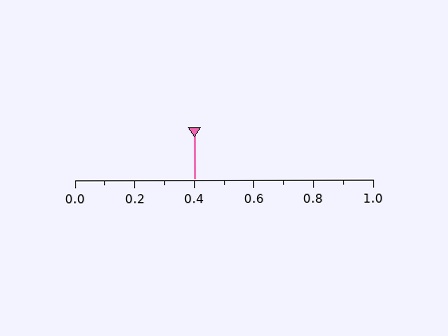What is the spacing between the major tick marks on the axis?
The major ticks are spaced 0.2 apart.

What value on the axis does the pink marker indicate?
The marker indicates approximately 0.4.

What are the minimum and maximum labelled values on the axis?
The axis runs from 0.0 to 1.0.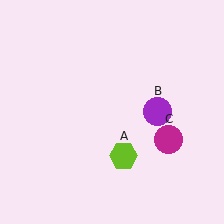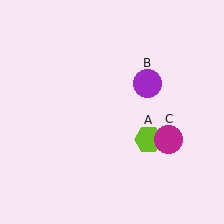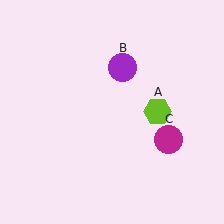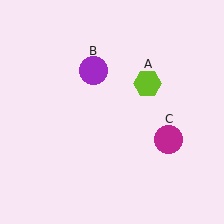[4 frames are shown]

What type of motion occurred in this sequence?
The lime hexagon (object A), purple circle (object B) rotated counterclockwise around the center of the scene.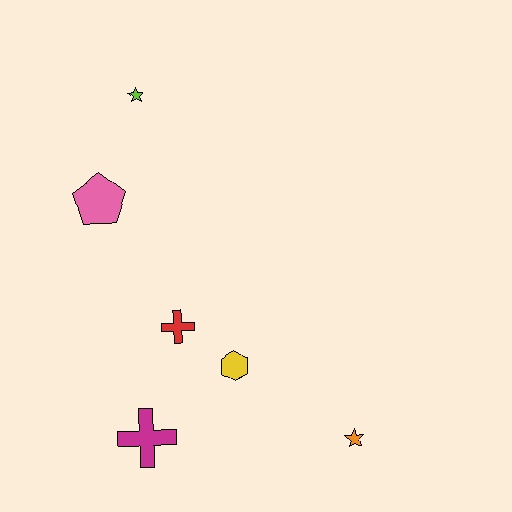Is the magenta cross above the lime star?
No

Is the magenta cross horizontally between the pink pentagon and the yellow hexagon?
Yes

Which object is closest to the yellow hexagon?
The red cross is closest to the yellow hexagon.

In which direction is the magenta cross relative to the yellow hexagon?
The magenta cross is to the left of the yellow hexagon.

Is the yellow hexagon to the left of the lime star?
No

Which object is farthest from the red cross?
The lime star is farthest from the red cross.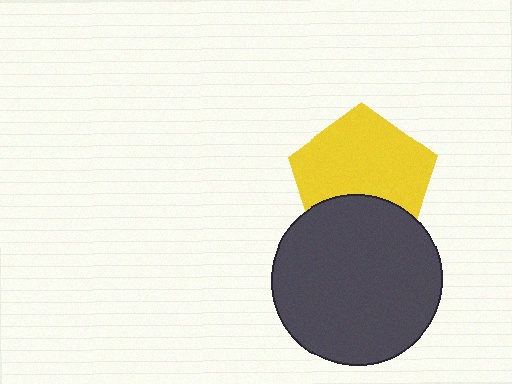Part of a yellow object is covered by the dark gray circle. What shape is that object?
It is a pentagon.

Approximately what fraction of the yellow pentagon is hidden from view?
Roughly 31% of the yellow pentagon is hidden behind the dark gray circle.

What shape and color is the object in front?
The object in front is a dark gray circle.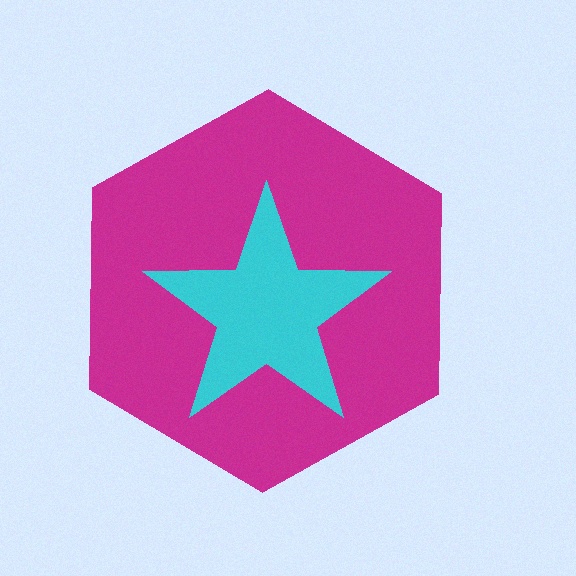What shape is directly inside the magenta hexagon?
The cyan star.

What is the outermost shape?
The magenta hexagon.